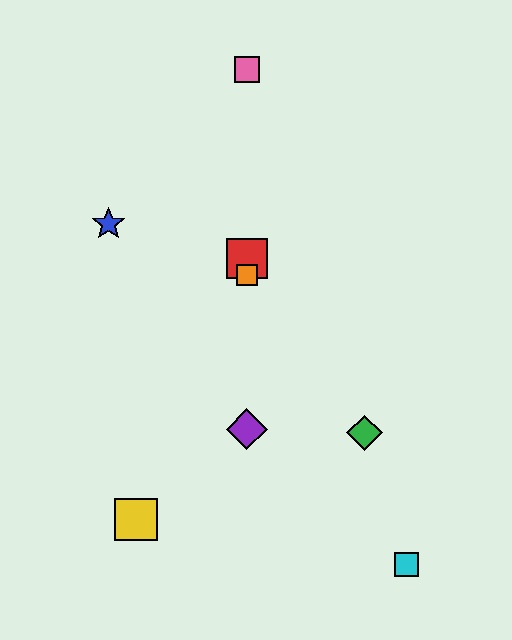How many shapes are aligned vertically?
4 shapes (the red square, the purple diamond, the orange square, the pink square) are aligned vertically.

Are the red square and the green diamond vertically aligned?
No, the red square is at x≈247 and the green diamond is at x≈365.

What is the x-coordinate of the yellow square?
The yellow square is at x≈136.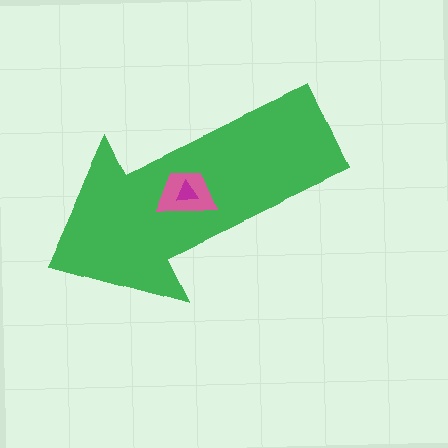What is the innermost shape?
The magenta triangle.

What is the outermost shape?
The green arrow.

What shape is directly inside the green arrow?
The pink trapezoid.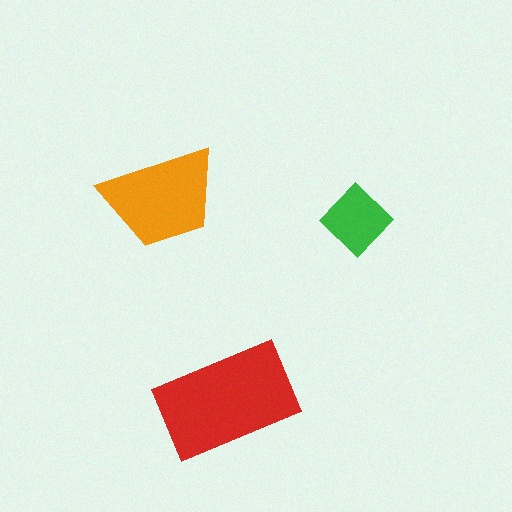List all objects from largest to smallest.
The red rectangle, the orange trapezoid, the green diamond.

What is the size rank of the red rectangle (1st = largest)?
1st.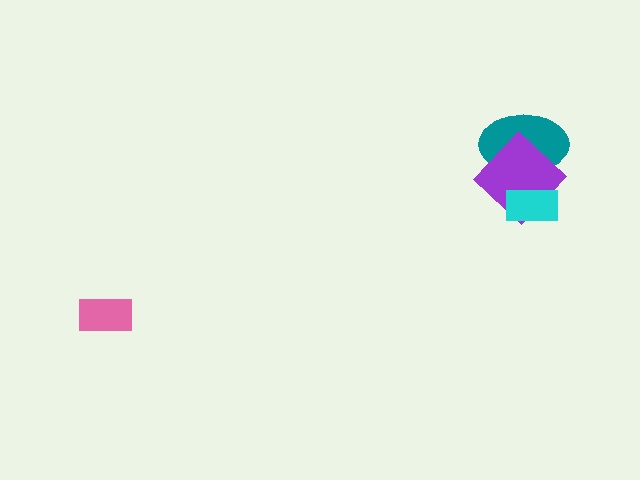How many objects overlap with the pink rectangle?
0 objects overlap with the pink rectangle.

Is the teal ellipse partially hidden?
Yes, it is partially covered by another shape.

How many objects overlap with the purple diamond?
2 objects overlap with the purple diamond.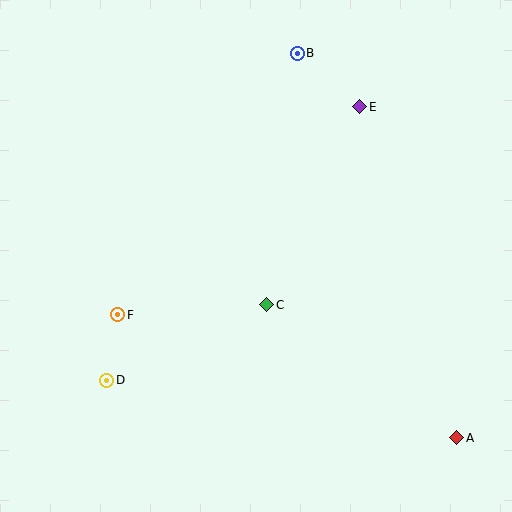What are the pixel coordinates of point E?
Point E is at (360, 107).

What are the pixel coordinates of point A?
Point A is at (457, 438).